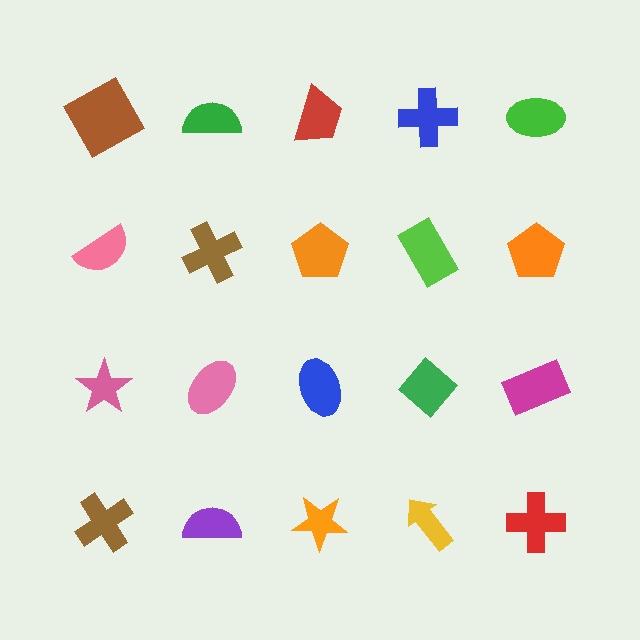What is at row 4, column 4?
A yellow arrow.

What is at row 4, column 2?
A purple semicircle.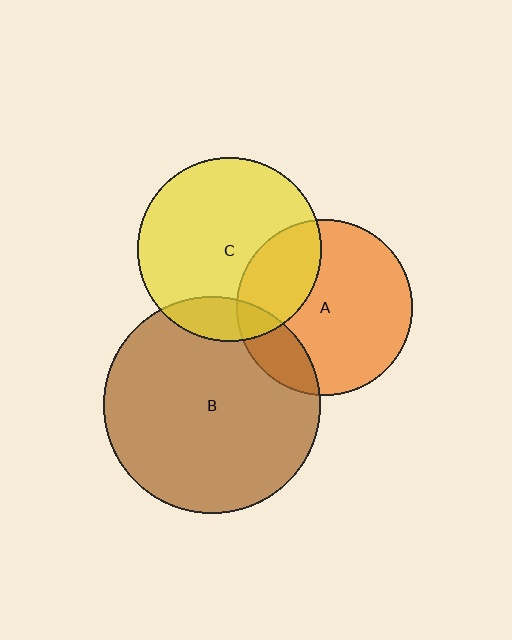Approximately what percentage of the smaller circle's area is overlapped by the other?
Approximately 15%.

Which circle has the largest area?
Circle B (brown).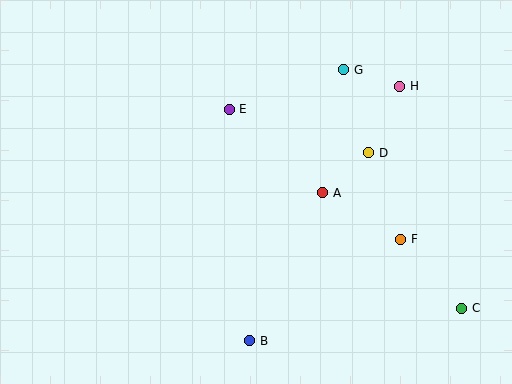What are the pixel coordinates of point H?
Point H is at (400, 86).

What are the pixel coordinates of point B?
Point B is at (250, 341).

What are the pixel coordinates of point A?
Point A is at (323, 193).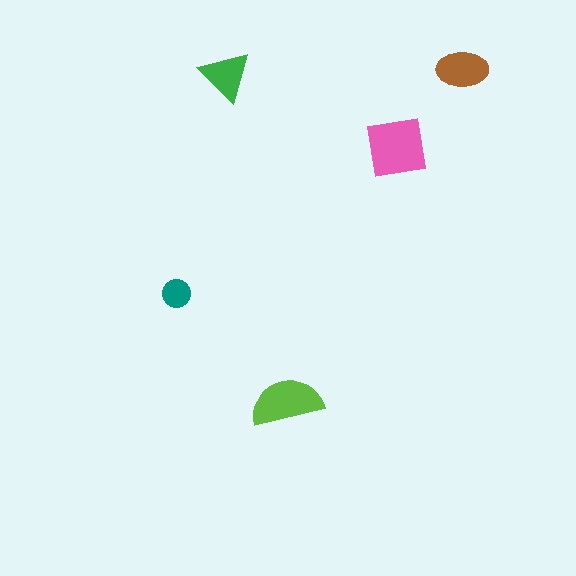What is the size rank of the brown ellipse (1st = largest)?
3rd.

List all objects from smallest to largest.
The teal circle, the green triangle, the brown ellipse, the lime semicircle, the pink square.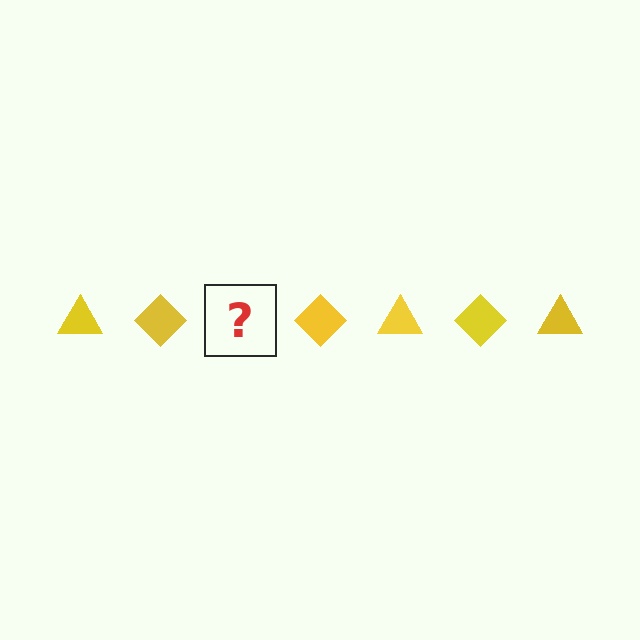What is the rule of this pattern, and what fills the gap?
The rule is that the pattern cycles through triangle, diamond shapes in yellow. The gap should be filled with a yellow triangle.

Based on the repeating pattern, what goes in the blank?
The blank should be a yellow triangle.